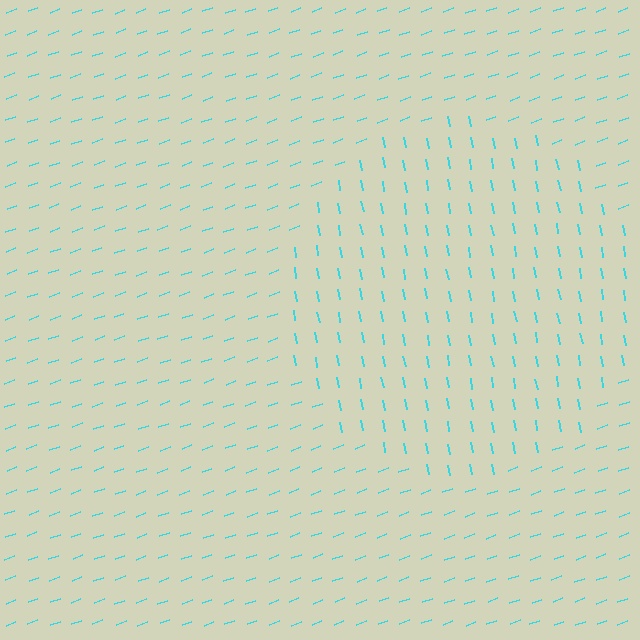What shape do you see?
I see a circle.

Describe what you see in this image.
The image is filled with small cyan line segments. A circle region in the image has lines oriented differently from the surrounding lines, creating a visible texture boundary.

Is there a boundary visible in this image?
Yes, there is a texture boundary formed by a change in line orientation.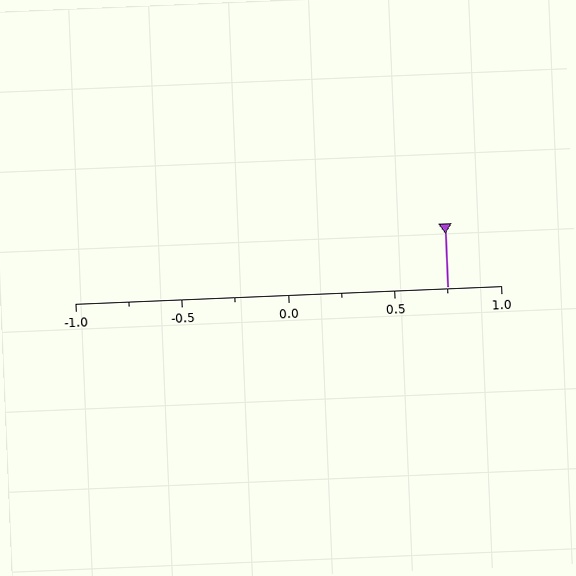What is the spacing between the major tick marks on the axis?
The major ticks are spaced 0.5 apart.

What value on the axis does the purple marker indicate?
The marker indicates approximately 0.75.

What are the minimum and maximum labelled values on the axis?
The axis runs from -1.0 to 1.0.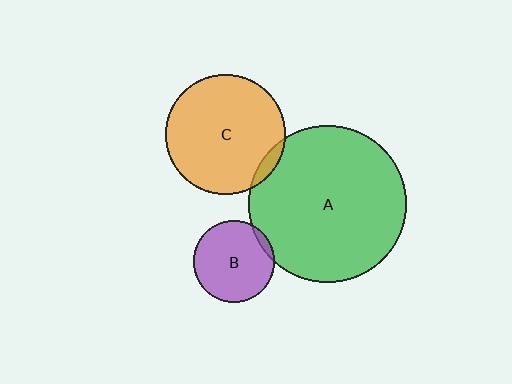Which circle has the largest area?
Circle A (green).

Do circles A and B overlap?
Yes.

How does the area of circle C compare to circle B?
Approximately 2.2 times.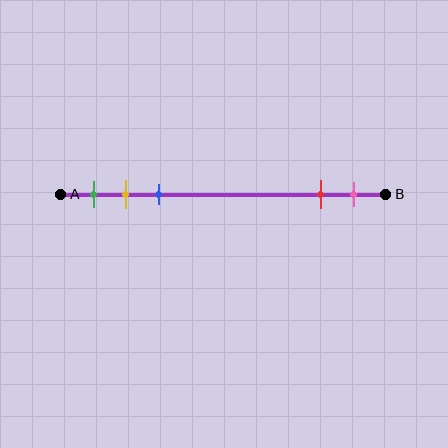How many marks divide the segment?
There are 5 marks dividing the segment.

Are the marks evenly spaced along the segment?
No, the marks are not evenly spaced.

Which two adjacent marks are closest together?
The yellow and blue marks are the closest adjacent pair.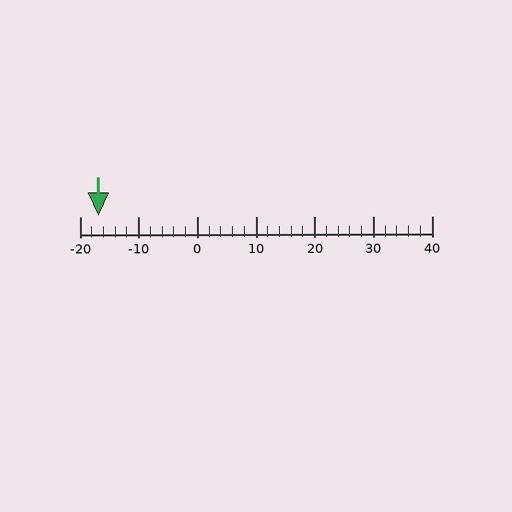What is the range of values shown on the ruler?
The ruler shows values from -20 to 40.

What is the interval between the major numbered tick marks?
The major tick marks are spaced 10 units apart.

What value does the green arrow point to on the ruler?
The green arrow points to approximately -17.